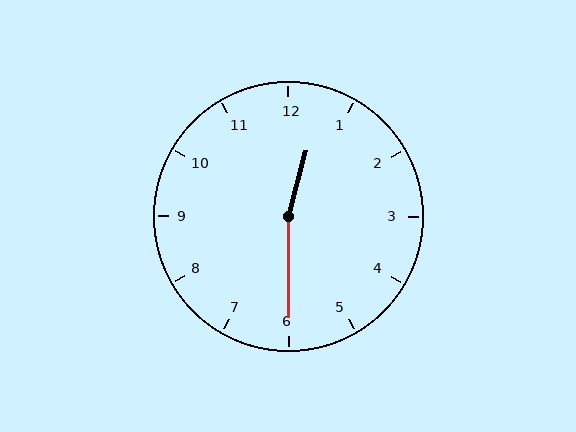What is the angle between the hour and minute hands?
Approximately 165 degrees.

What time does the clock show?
12:30.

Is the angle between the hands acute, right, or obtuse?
It is obtuse.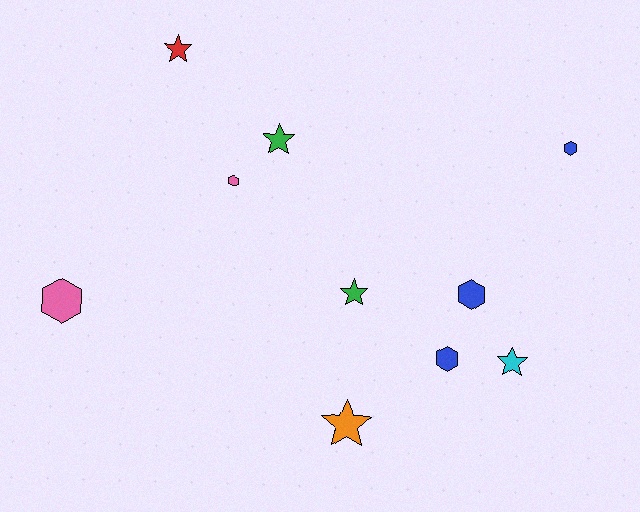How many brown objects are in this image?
There are no brown objects.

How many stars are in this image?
There are 5 stars.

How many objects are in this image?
There are 10 objects.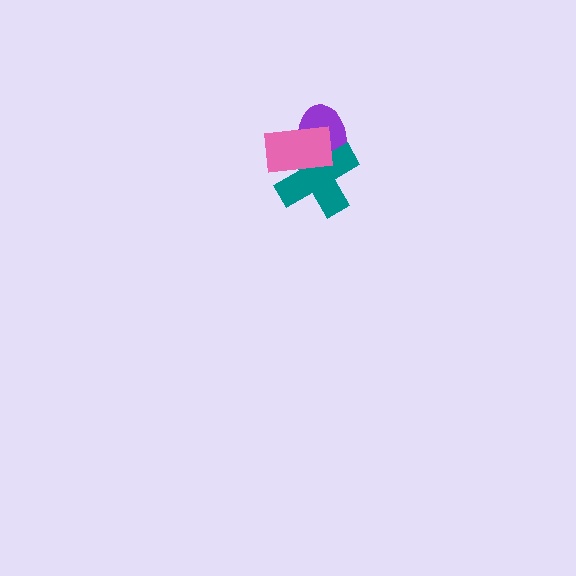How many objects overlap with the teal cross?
2 objects overlap with the teal cross.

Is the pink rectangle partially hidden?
No, no other shape covers it.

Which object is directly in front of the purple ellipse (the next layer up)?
The teal cross is directly in front of the purple ellipse.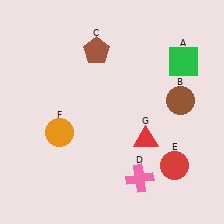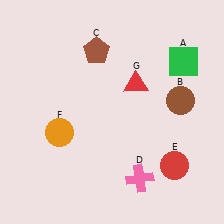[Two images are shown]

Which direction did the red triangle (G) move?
The red triangle (G) moved up.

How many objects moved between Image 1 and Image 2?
1 object moved between the two images.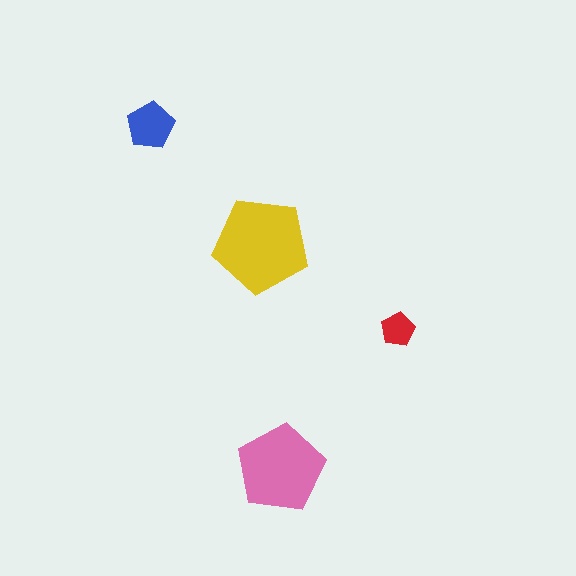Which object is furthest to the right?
The red pentagon is rightmost.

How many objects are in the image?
There are 4 objects in the image.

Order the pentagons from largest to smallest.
the yellow one, the pink one, the blue one, the red one.